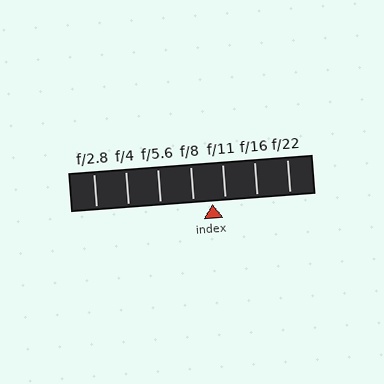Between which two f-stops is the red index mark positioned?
The index mark is between f/8 and f/11.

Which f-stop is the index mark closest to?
The index mark is closest to f/11.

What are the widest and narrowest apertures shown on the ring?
The widest aperture shown is f/2.8 and the narrowest is f/22.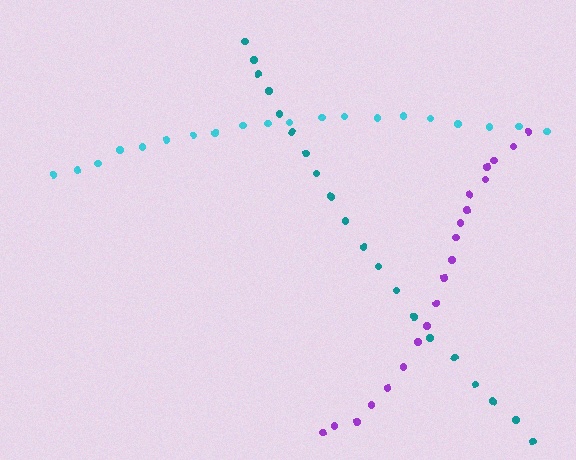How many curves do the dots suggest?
There are 3 distinct paths.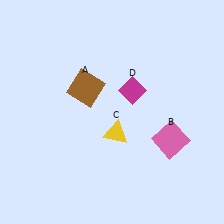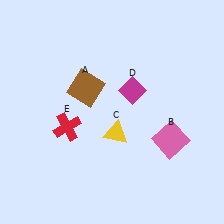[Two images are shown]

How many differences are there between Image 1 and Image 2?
There is 1 difference between the two images.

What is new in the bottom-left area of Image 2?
A red cross (E) was added in the bottom-left area of Image 2.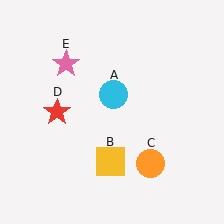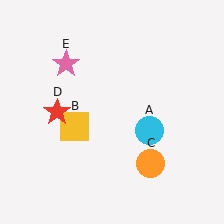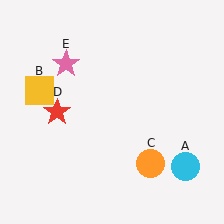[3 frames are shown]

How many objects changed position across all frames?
2 objects changed position: cyan circle (object A), yellow square (object B).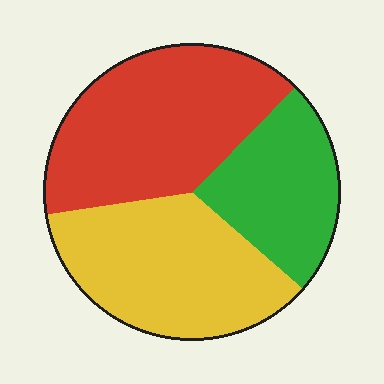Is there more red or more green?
Red.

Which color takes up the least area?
Green, at roughly 25%.